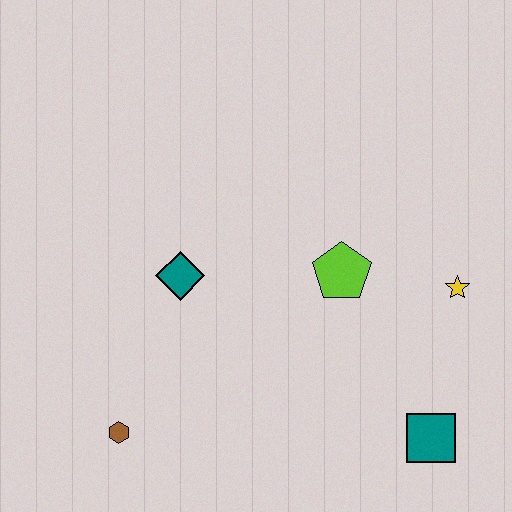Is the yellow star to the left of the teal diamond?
No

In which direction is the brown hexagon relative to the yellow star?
The brown hexagon is to the left of the yellow star.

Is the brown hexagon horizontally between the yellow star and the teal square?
No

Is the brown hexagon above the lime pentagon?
No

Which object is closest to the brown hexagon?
The teal diamond is closest to the brown hexagon.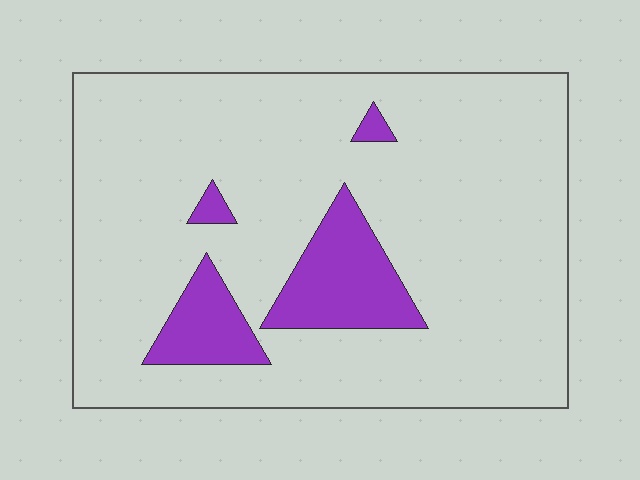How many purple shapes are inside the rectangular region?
4.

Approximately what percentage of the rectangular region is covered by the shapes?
Approximately 15%.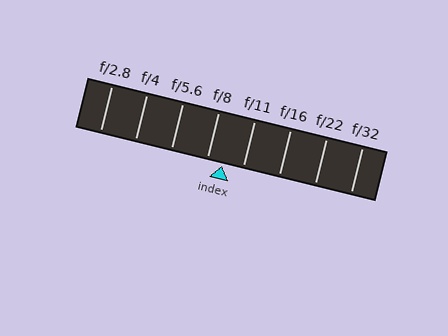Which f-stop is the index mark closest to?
The index mark is closest to f/8.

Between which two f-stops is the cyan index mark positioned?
The index mark is between f/8 and f/11.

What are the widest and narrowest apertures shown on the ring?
The widest aperture shown is f/2.8 and the narrowest is f/32.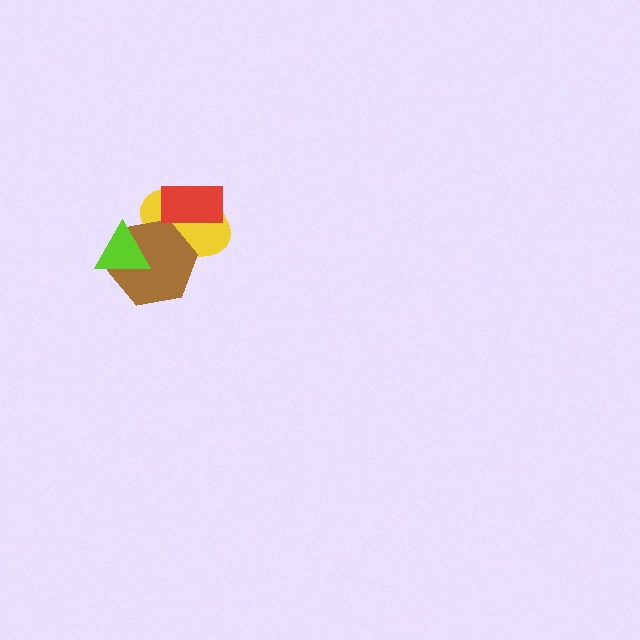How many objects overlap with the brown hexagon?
2 objects overlap with the brown hexagon.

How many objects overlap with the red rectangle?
1 object overlaps with the red rectangle.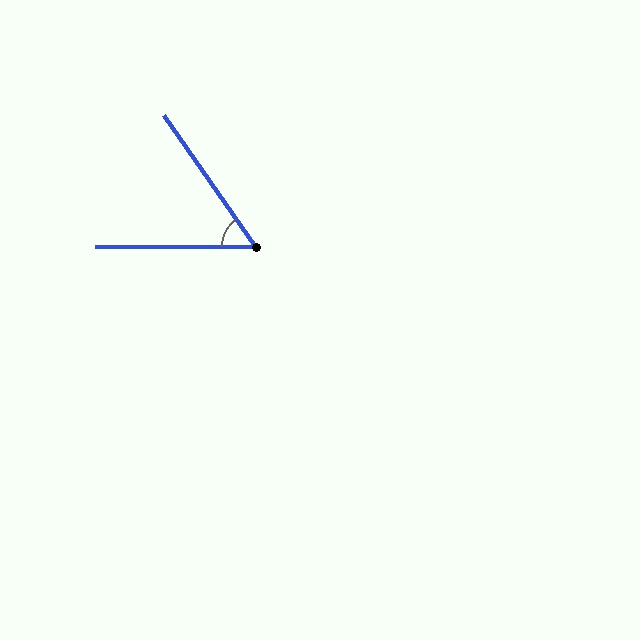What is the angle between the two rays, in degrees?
Approximately 55 degrees.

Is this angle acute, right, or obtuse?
It is acute.